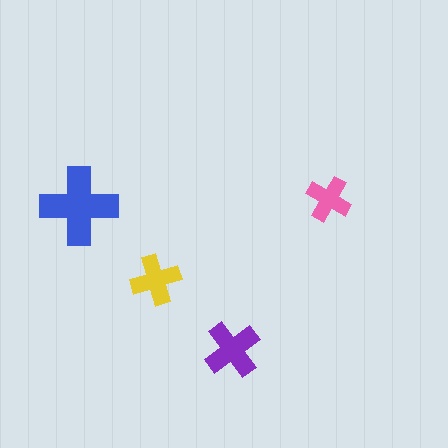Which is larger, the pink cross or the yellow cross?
The yellow one.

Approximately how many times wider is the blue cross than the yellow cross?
About 1.5 times wider.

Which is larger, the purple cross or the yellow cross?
The purple one.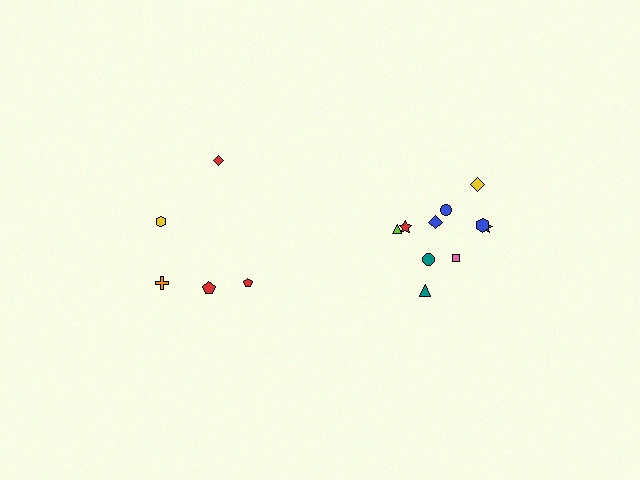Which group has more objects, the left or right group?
The right group.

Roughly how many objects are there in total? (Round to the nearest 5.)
Roughly 15 objects in total.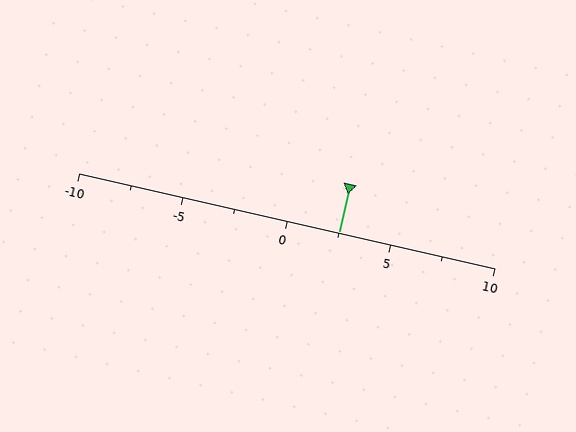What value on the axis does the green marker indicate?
The marker indicates approximately 2.5.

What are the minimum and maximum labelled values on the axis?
The axis runs from -10 to 10.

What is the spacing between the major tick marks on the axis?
The major ticks are spaced 5 apart.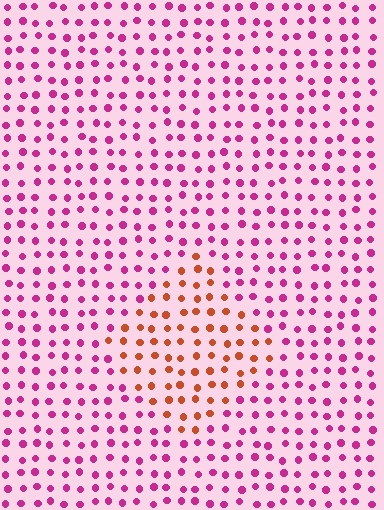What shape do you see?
I see a diamond.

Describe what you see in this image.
The image is filled with small magenta elements in a uniform arrangement. A diamond-shaped region is visible where the elements are tinted to a slightly different hue, forming a subtle color boundary.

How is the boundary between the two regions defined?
The boundary is defined purely by a slight shift in hue (about 53 degrees). Spacing, size, and orientation are identical on both sides.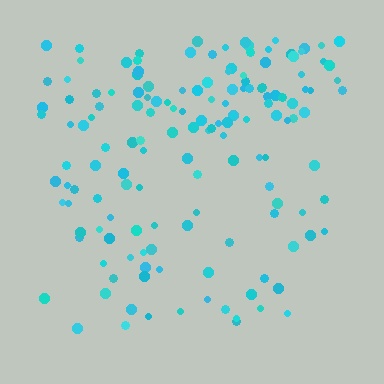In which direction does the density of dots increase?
From bottom to top, with the top side densest.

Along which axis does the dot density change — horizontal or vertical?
Vertical.